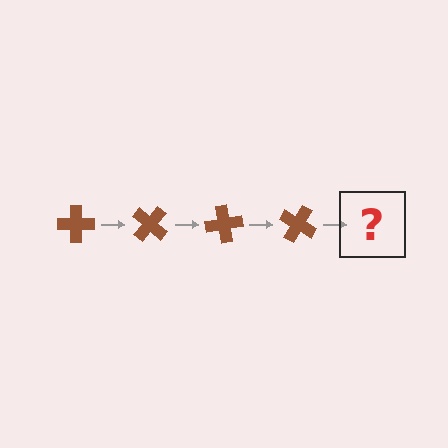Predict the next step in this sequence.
The next step is a brown cross rotated 160 degrees.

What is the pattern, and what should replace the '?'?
The pattern is that the cross rotates 40 degrees each step. The '?' should be a brown cross rotated 160 degrees.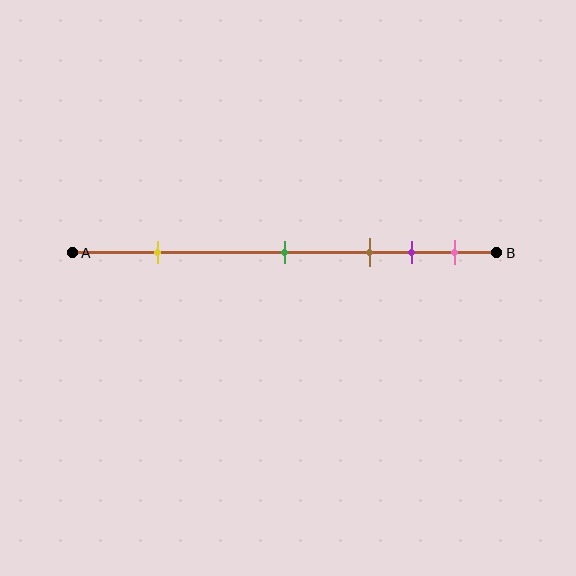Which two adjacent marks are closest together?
The purple and pink marks are the closest adjacent pair.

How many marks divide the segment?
There are 5 marks dividing the segment.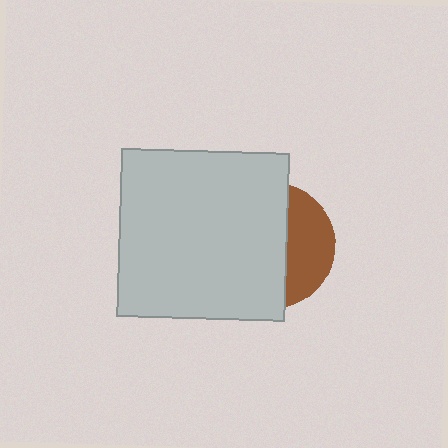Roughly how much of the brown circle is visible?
A small part of it is visible (roughly 35%).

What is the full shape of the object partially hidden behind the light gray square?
The partially hidden object is a brown circle.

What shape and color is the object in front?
The object in front is a light gray square.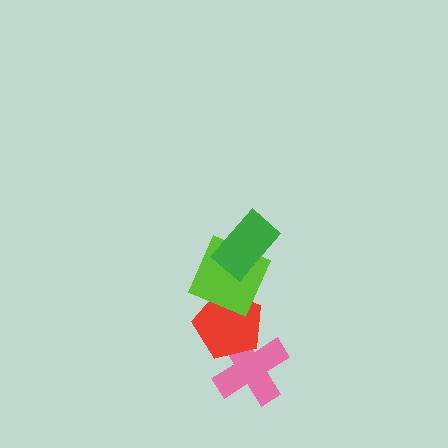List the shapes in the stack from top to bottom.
From top to bottom: the green rectangle, the lime square, the red pentagon, the pink cross.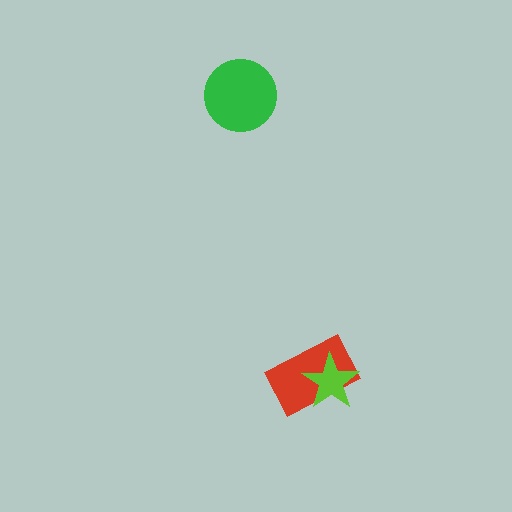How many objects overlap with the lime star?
1 object overlaps with the lime star.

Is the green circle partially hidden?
No, no other shape covers it.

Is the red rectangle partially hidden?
Yes, it is partially covered by another shape.